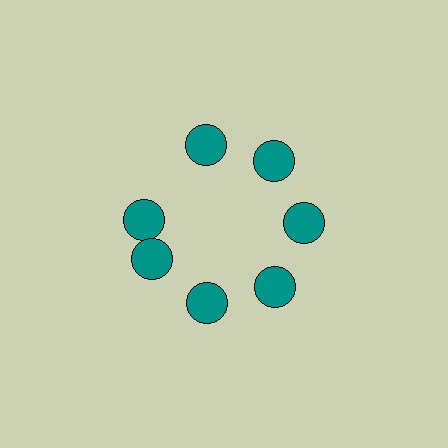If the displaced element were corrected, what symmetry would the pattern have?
It would have 7-fold rotational symmetry — the pattern would map onto itself every 51 degrees.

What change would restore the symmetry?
The symmetry would be restored by rotating it back into even spacing with its neighbors so that all 7 circles sit at equal angles and equal distance from the center.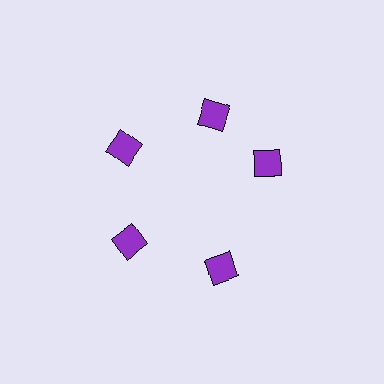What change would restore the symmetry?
The symmetry would be restored by rotating it back into even spacing with its neighbors so that all 5 diamonds sit at equal angles and equal distance from the center.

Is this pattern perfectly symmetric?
No. The 5 purple diamonds are arranged in a ring, but one element near the 3 o'clock position is rotated out of alignment along the ring, breaking the 5-fold rotational symmetry.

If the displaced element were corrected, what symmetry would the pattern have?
It would have 5-fold rotational symmetry — the pattern would map onto itself every 72 degrees.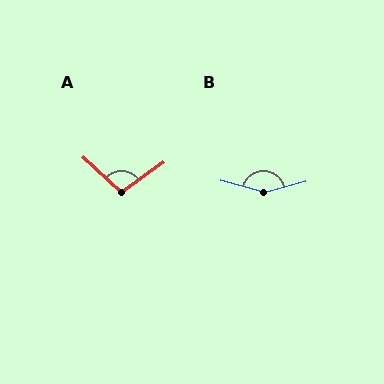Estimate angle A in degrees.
Approximately 101 degrees.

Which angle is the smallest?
A, at approximately 101 degrees.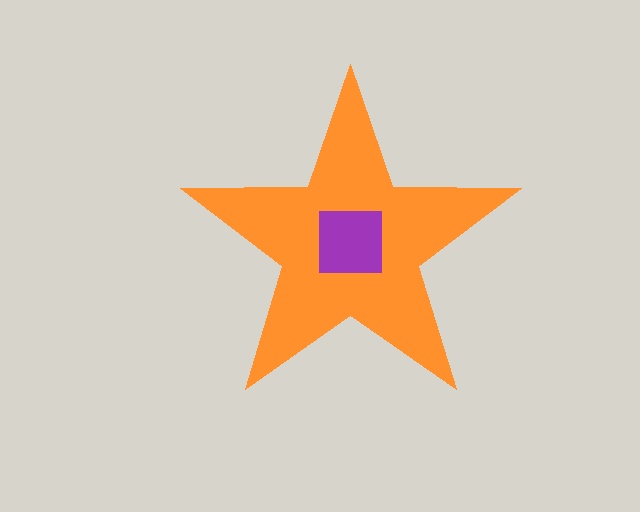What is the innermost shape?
The purple square.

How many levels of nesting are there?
2.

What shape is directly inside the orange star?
The purple square.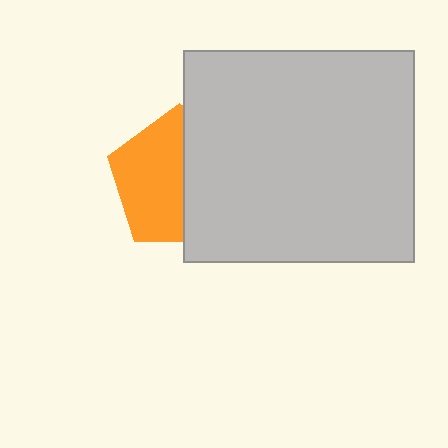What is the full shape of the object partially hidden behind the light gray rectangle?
The partially hidden object is an orange pentagon.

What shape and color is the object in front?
The object in front is a light gray rectangle.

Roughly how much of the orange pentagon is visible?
About half of it is visible (roughly 54%).